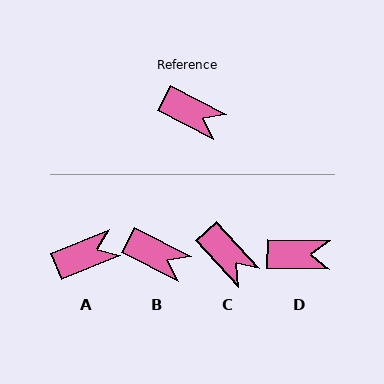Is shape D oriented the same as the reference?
No, it is off by about 26 degrees.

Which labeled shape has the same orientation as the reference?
B.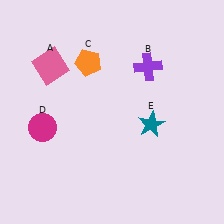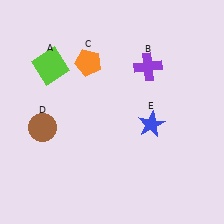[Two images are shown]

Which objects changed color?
A changed from pink to lime. D changed from magenta to brown. E changed from teal to blue.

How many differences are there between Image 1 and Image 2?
There are 3 differences between the two images.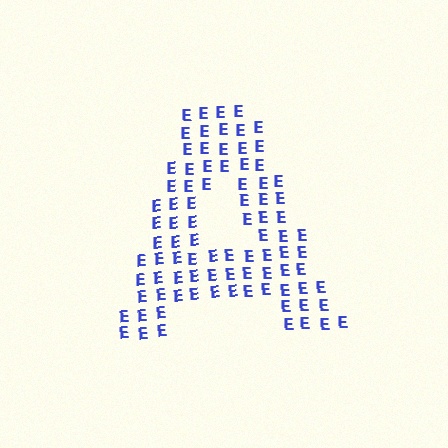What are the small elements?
The small elements are letter E's.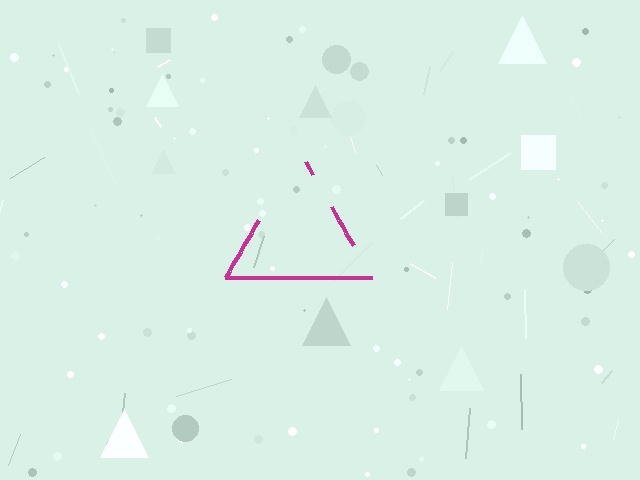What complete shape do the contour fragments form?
The contour fragments form a triangle.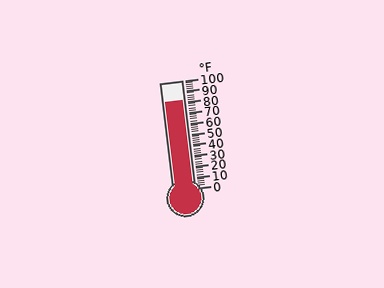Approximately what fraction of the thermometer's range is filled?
The thermometer is filled to approximately 80% of its range.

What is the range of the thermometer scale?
The thermometer scale ranges from 0°F to 100°F.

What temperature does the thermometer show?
The thermometer shows approximately 82°F.